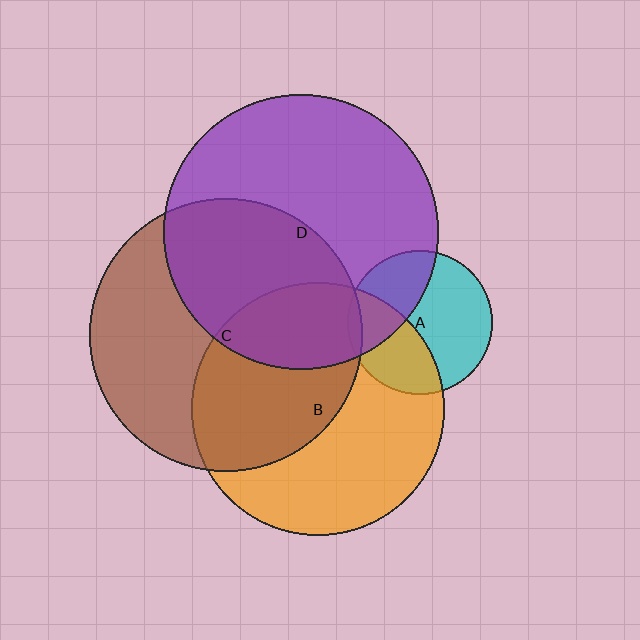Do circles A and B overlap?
Yes.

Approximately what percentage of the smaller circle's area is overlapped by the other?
Approximately 35%.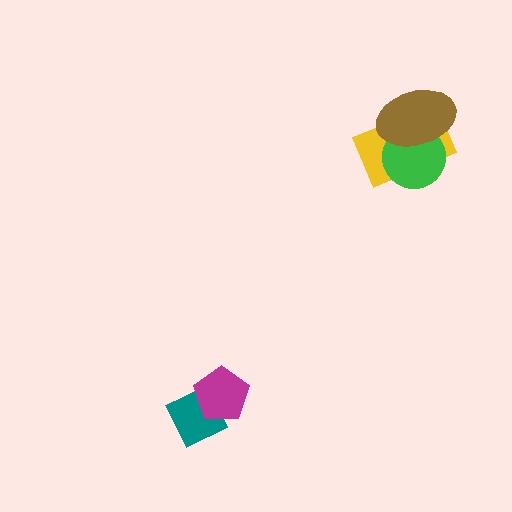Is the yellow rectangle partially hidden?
Yes, it is partially covered by another shape.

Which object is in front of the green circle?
The brown ellipse is in front of the green circle.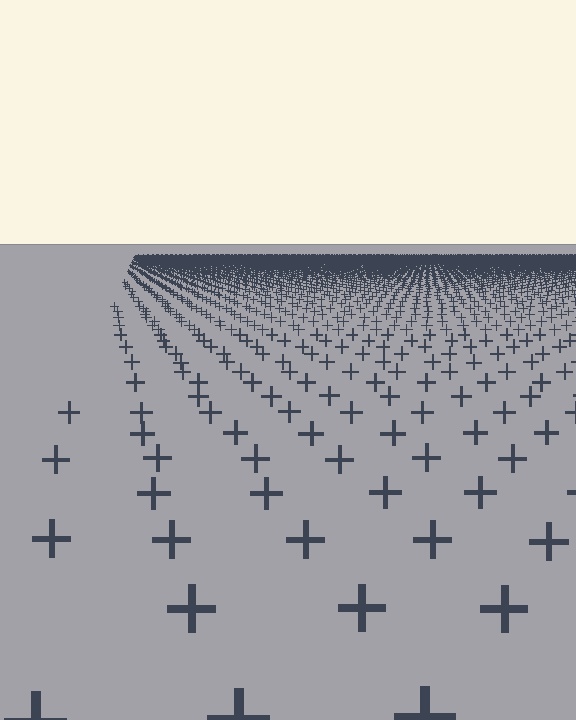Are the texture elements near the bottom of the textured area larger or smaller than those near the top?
Larger. Near the bottom, elements are closer to the viewer and appear at a bigger on-screen size.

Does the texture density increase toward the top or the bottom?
Density increases toward the top.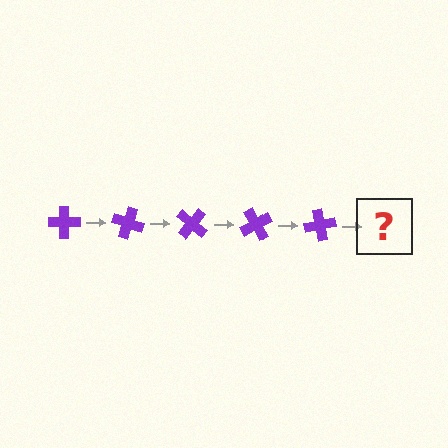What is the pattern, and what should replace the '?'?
The pattern is that the cross rotates 20 degrees each step. The '?' should be a purple cross rotated 100 degrees.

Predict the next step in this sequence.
The next step is a purple cross rotated 100 degrees.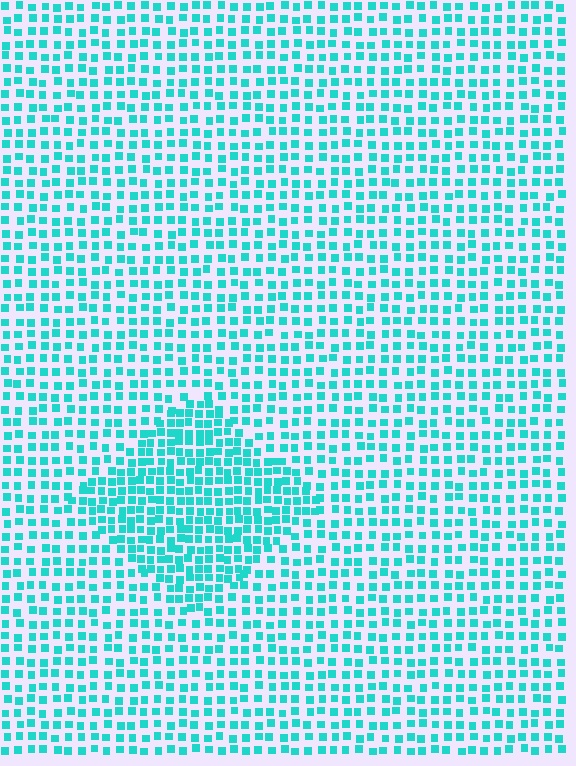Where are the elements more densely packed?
The elements are more densely packed inside the diamond boundary.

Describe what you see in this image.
The image contains small cyan elements arranged at two different densities. A diamond-shaped region is visible where the elements are more densely packed than the surrounding area.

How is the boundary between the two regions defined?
The boundary is defined by a change in element density (approximately 1.7x ratio). All elements are the same color, size, and shape.